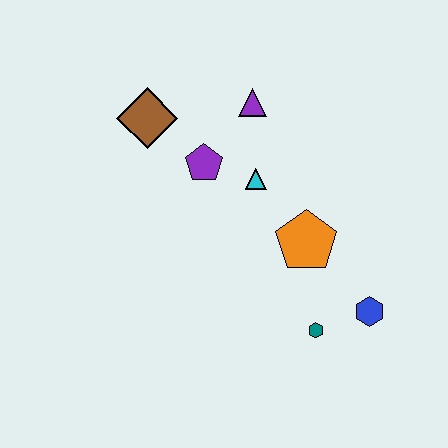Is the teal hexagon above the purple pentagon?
No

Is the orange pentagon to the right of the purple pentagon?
Yes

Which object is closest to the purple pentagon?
The cyan triangle is closest to the purple pentagon.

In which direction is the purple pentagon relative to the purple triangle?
The purple pentagon is below the purple triangle.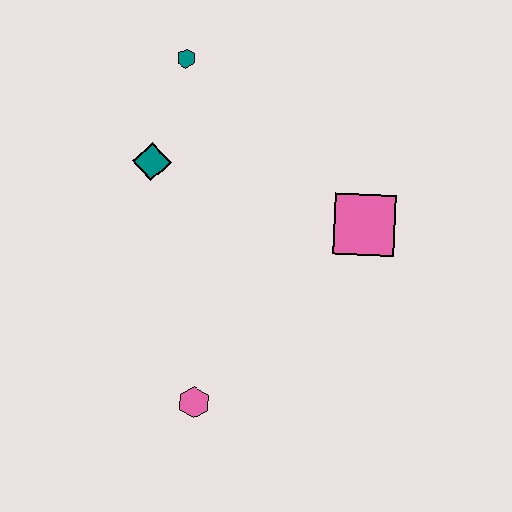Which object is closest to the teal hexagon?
The teal diamond is closest to the teal hexagon.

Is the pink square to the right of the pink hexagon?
Yes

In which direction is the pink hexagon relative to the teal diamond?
The pink hexagon is below the teal diamond.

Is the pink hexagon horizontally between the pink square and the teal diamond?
Yes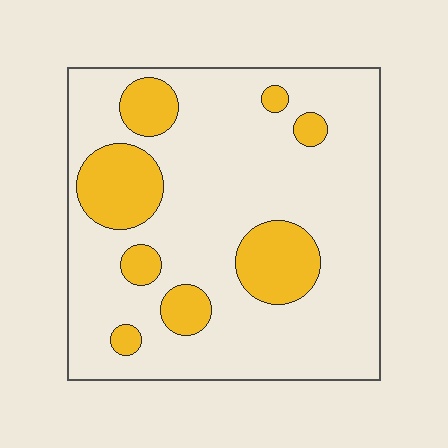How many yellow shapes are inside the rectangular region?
8.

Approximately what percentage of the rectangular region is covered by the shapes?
Approximately 20%.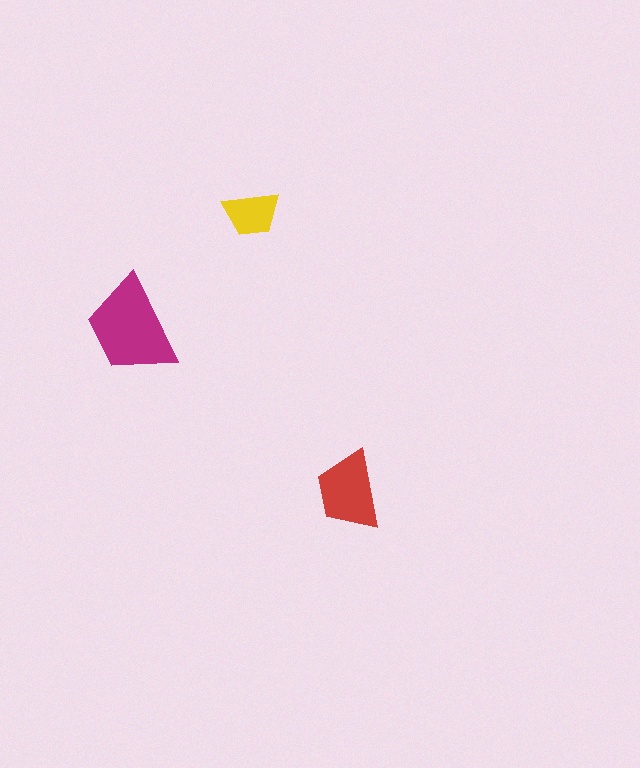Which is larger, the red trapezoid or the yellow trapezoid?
The red one.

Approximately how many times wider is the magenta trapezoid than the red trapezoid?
About 1.5 times wider.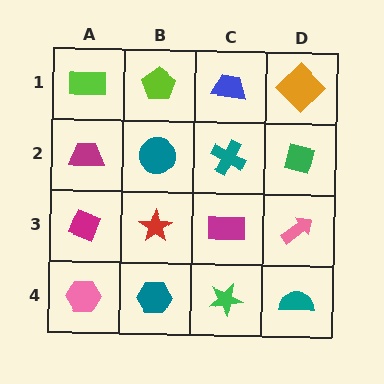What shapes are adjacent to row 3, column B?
A teal circle (row 2, column B), a teal hexagon (row 4, column B), a magenta diamond (row 3, column A), a magenta rectangle (row 3, column C).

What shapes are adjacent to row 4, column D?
A pink arrow (row 3, column D), a green star (row 4, column C).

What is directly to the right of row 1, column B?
A blue trapezoid.